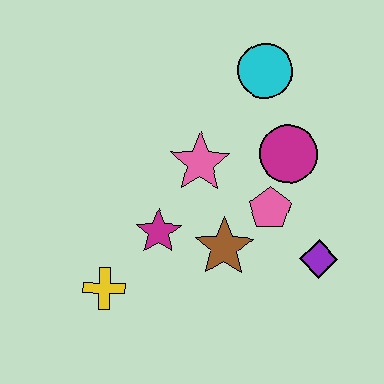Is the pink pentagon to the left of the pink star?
No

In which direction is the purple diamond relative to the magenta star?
The purple diamond is to the right of the magenta star.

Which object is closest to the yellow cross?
The magenta star is closest to the yellow cross.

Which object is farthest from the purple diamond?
The yellow cross is farthest from the purple diamond.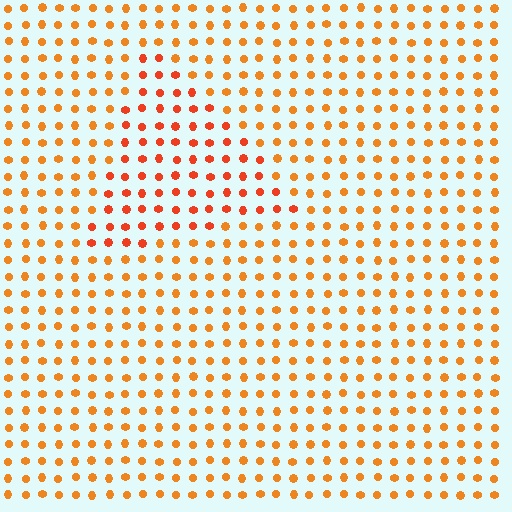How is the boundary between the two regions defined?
The boundary is defined purely by a slight shift in hue (about 21 degrees). Spacing, size, and orientation are identical on both sides.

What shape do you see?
I see a triangle.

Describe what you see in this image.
The image is filled with small orange elements in a uniform arrangement. A triangle-shaped region is visible where the elements are tinted to a slightly different hue, forming a subtle color boundary.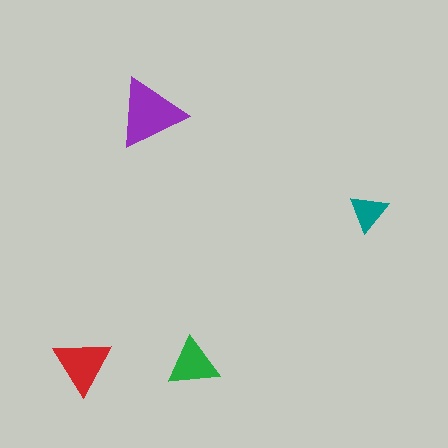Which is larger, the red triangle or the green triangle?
The red one.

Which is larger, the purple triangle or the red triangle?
The purple one.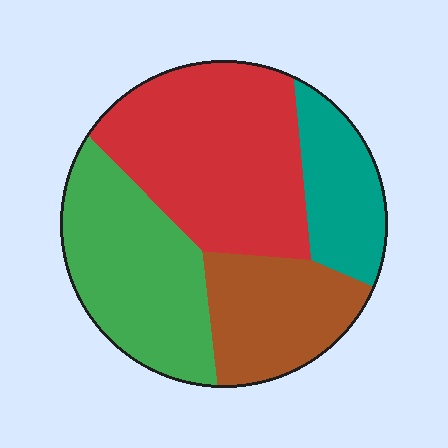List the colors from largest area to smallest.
From largest to smallest: red, green, brown, teal.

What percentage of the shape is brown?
Brown takes up about one fifth (1/5) of the shape.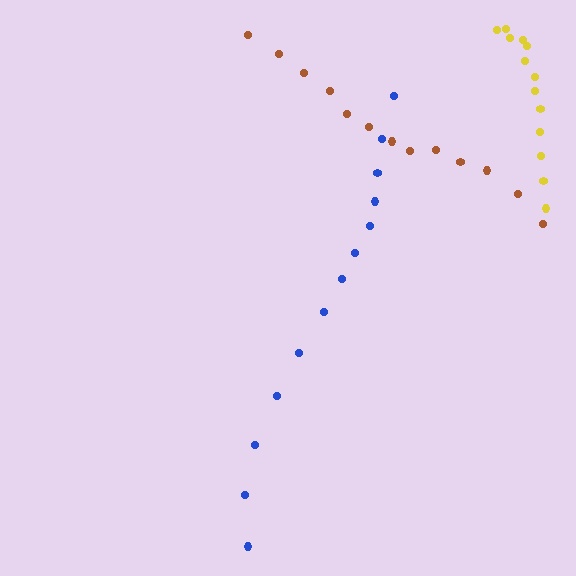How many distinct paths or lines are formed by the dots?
There are 3 distinct paths.